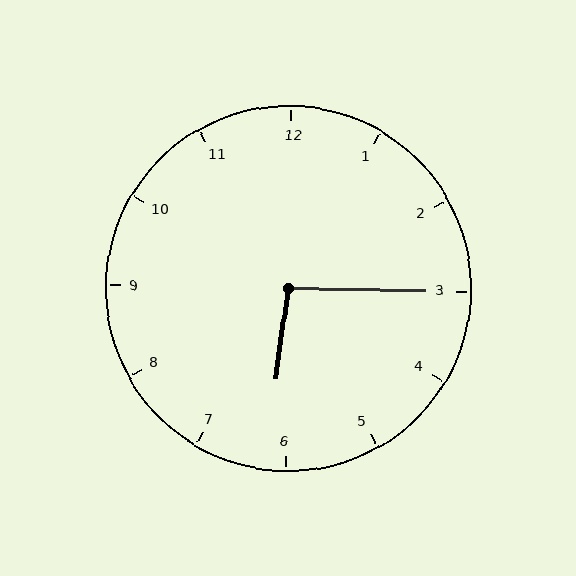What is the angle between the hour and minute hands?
Approximately 98 degrees.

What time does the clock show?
6:15.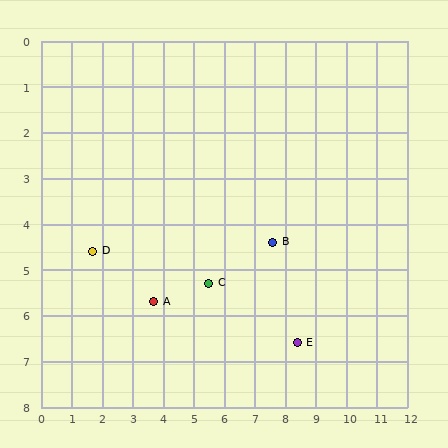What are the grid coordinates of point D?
Point D is at approximately (1.7, 4.6).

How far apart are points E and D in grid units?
Points E and D are about 7.0 grid units apart.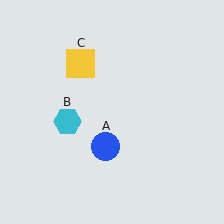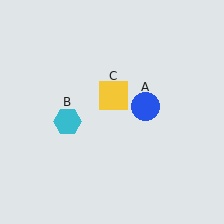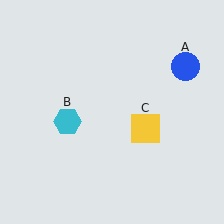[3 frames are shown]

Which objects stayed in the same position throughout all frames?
Cyan hexagon (object B) remained stationary.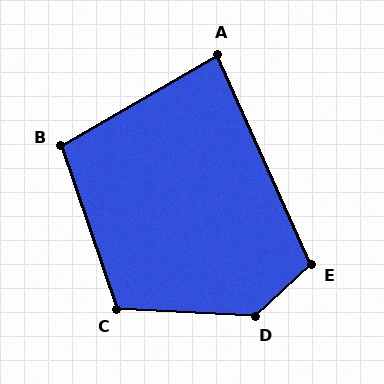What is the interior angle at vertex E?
Approximately 109 degrees (obtuse).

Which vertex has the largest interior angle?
D, at approximately 134 degrees.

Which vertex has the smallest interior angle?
A, at approximately 84 degrees.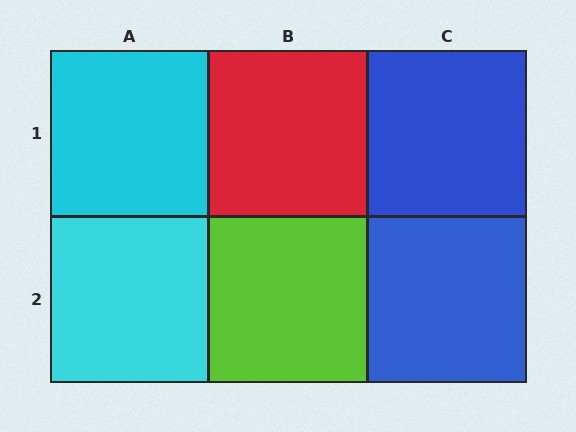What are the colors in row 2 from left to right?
Cyan, lime, blue.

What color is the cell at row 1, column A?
Cyan.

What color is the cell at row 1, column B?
Red.